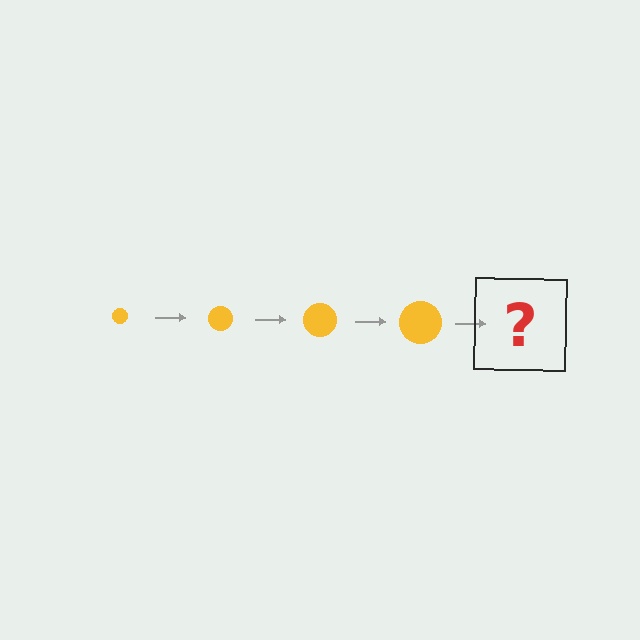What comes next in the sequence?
The next element should be a yellow circle, larger than the previous one.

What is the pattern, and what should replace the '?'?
The pattern is that the circle gets progressively larger each step. The '?' should be a yellow circle, larger than the previous one.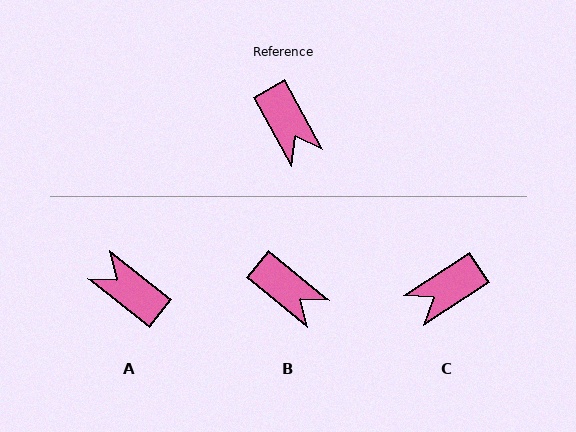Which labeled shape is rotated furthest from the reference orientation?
A, about 157 degrees away.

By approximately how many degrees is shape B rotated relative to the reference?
Approximately 22 degrees counter-clockwise.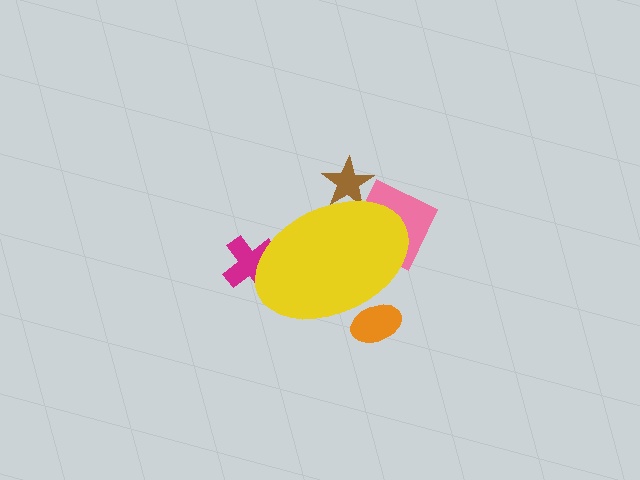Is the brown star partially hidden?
Yes, the brown star is partially hidden behind the yellow ellipse.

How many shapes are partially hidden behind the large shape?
4 shapes are partially hidden.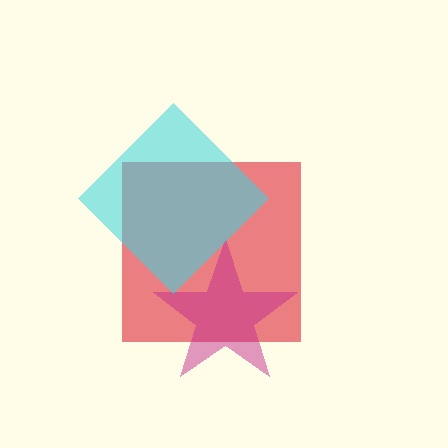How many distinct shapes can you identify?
There are 3 distinct shapes: a red square, a magenta star, a cyan diamond.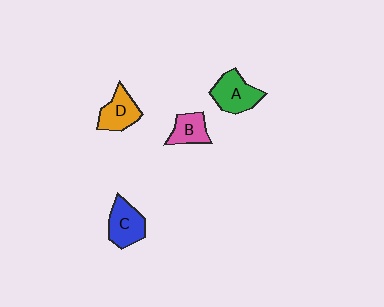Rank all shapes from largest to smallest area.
From largest to smallest: A (green), C (blue), D (orange), B (pink).